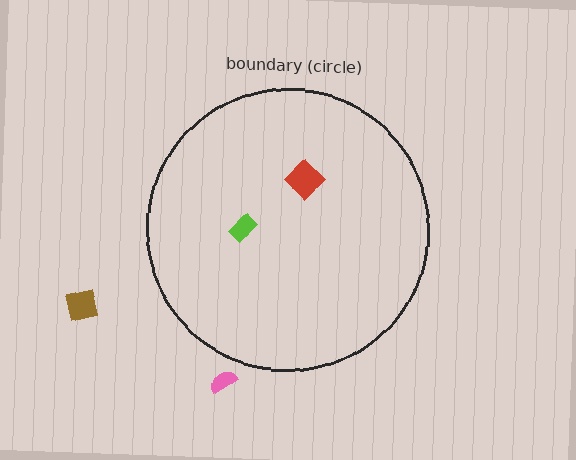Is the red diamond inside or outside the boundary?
Inside.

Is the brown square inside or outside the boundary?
Outside.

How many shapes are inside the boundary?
2 inside, 2 outside.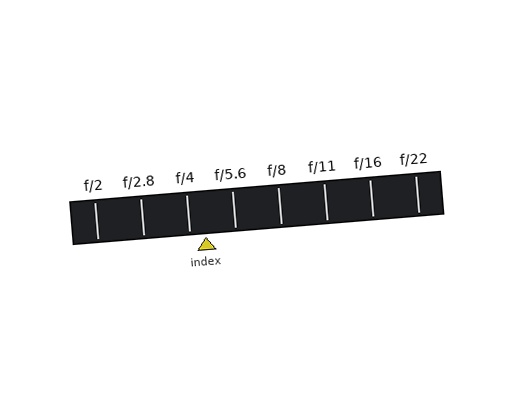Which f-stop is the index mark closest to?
The index mark is closest to f/4.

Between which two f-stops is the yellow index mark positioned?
The index mark is between f/4 and f/5.6.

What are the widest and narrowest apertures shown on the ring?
The widest aperture shown is f/2 and the narrowest is f/22.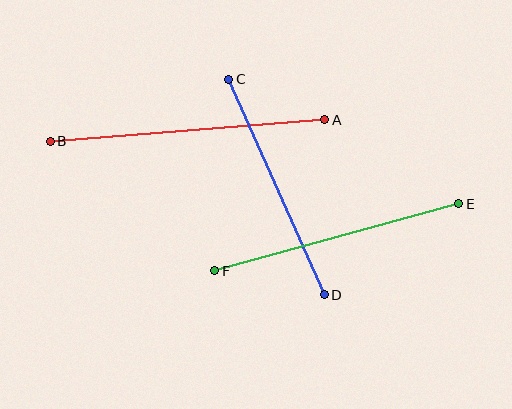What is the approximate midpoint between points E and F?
The midpoint is at approximately (337, 237) pixels.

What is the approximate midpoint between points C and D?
The midpoint is at approximately (276, 187) pixels.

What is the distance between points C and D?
The distance is approximately 235 pixels.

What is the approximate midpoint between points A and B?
The midpoint is at approximately (187, 131) pixels.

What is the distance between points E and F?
The distance is approximately 253 pixels.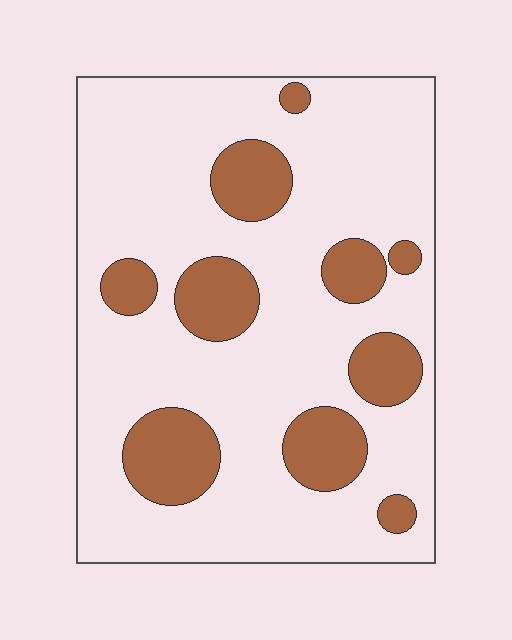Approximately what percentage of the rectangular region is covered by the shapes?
Approximately 20%.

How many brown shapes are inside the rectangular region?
10.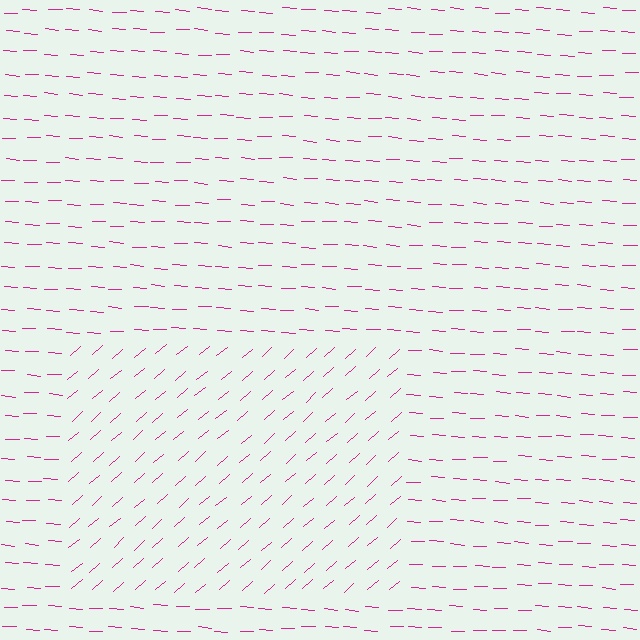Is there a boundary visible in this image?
Yes, there is a texture boundary formed by a change in line orientation.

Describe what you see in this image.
The image is filled with small magenta line segments. A rectangle region in the image has lines oriented differently from the surrounding lines, creating a visible texture boundary.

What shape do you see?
I see a rectangle.